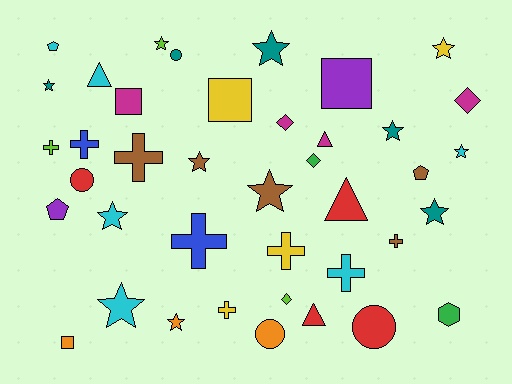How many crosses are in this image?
There are 8 crosses.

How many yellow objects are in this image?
There are 4 yellow objects.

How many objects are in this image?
There are 40 objects.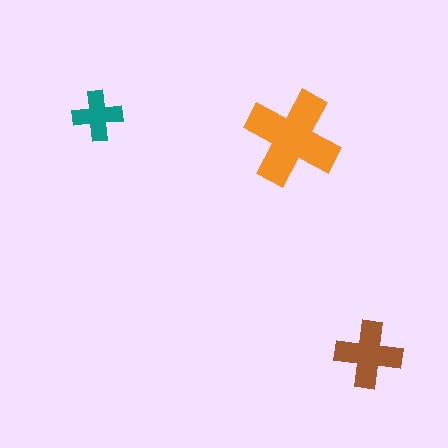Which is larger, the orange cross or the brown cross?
The orange one.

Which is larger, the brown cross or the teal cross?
The brown one.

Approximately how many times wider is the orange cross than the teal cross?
About 2 times wider.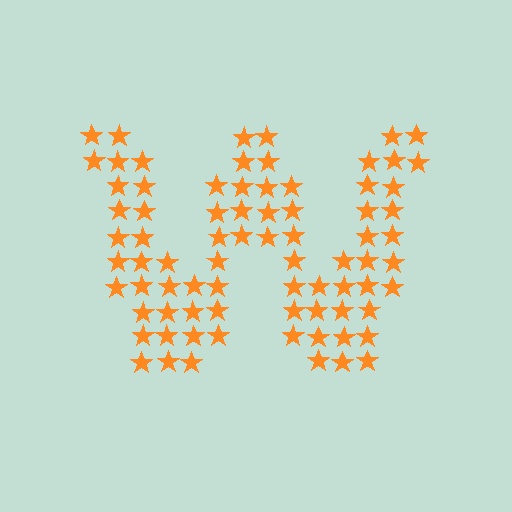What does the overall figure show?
The overall figure shows the letter W.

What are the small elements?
The small elements are stars.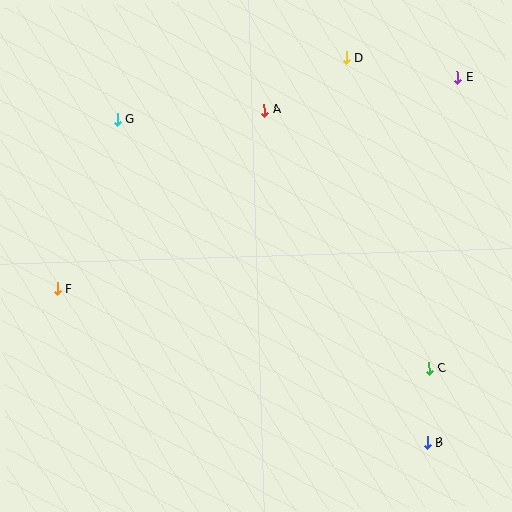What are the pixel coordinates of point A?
Point A is at (264, 110).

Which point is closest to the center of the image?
Point A at (264, 110) is closest to the center.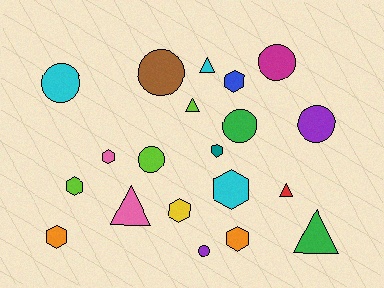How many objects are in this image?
There are 20 objects.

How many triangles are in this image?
There are 5 triangles.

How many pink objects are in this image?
There are 2 pink objects.